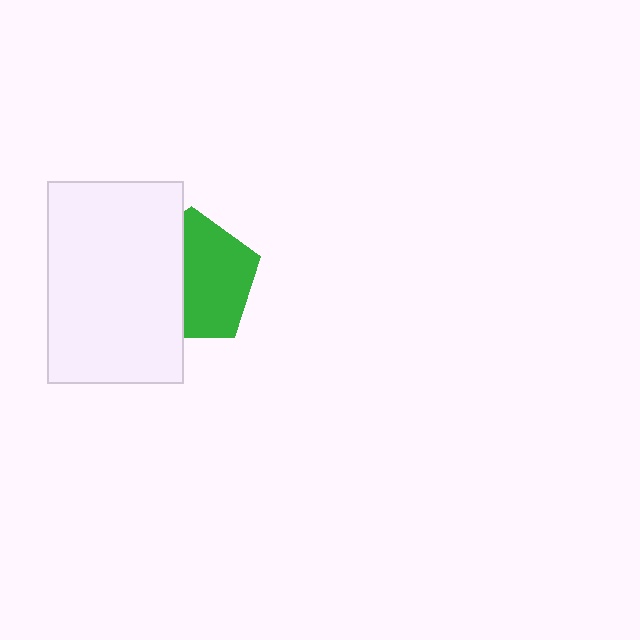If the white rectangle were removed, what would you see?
You would see the complete green pentagon.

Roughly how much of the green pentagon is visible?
About half of it is visible (roughly 58%).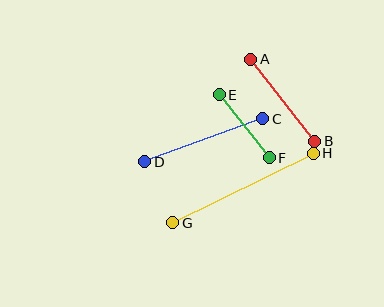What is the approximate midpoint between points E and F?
The midpoint is at approximately (244, 126) pixels.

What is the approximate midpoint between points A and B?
The midpoint is at approximately (283, 100) pixels.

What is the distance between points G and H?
The distance is approximately 156 pixels.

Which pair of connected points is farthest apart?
Points G and H are farthest apart.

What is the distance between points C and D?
The distance is approximately 126 pixels.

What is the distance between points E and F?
The distance is approximately 80 pixels.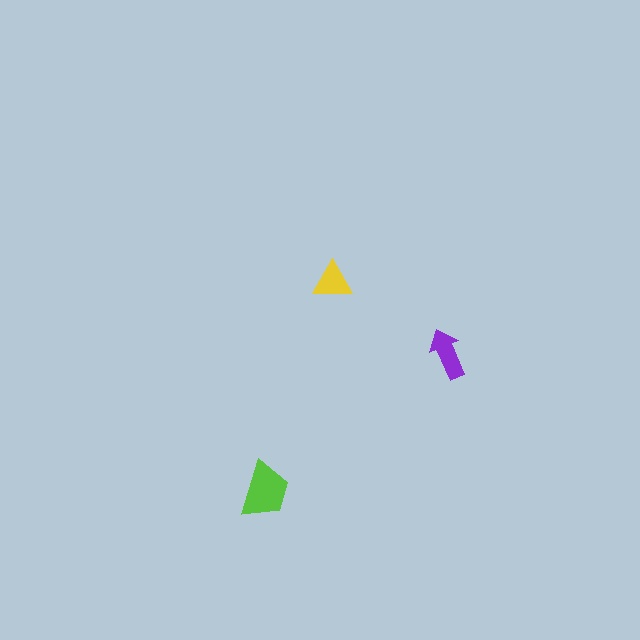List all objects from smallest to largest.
The yellow triangle, the purple arrow, the lime trapezoid.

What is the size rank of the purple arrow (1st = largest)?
2nd.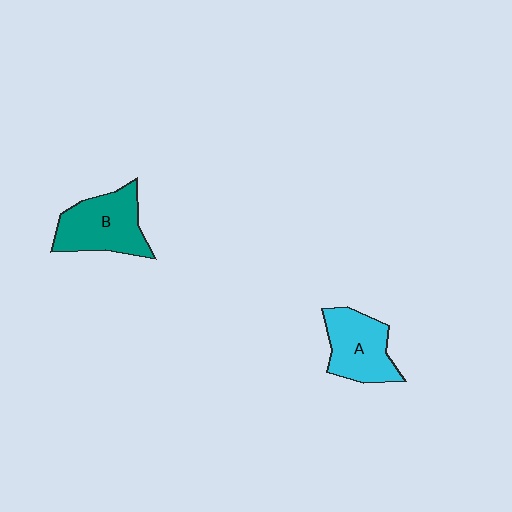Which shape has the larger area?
Shape B (teal).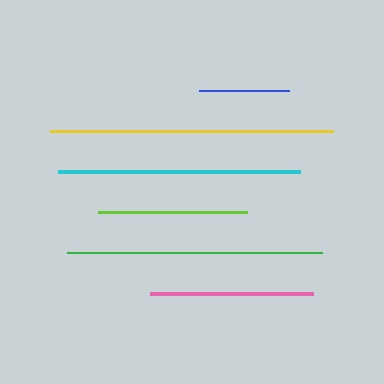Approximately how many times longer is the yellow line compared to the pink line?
The yellow line is approximately 1.7 times the length of the pink line.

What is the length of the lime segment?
The lime segment is approximately 150 pixels long.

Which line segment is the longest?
The yellow line is the longest at approximately 283 pixels.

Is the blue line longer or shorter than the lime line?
The lime line is longer than the blue line.